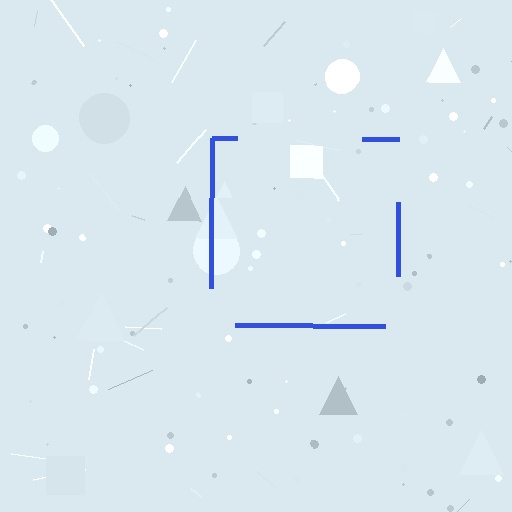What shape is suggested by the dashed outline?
The dashed outline suggests a square.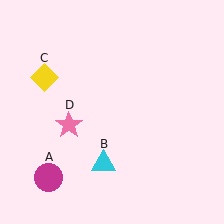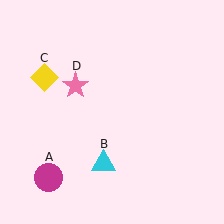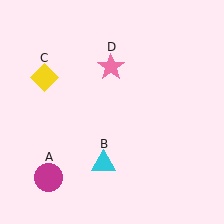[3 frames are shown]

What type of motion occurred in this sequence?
The pink star (object D) rotated clockwise around the center of the scene.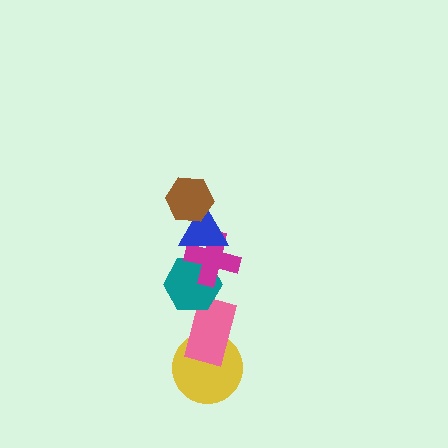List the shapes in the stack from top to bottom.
From top to bottom: the brown hexagon, the blue triangle, the magenta cross, the teal hexagon, the pink rectangle, the yellow circle.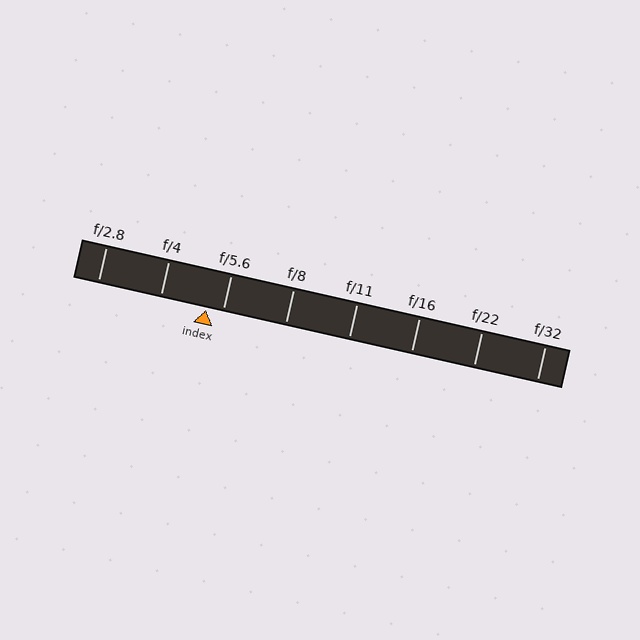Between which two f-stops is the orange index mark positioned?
The index mark is between f/4 and f/5.6.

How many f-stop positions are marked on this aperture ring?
There are 8 f-stop positions marked.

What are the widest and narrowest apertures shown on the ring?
The widest aperture shown is f/2.8 and the narrowest is f/32.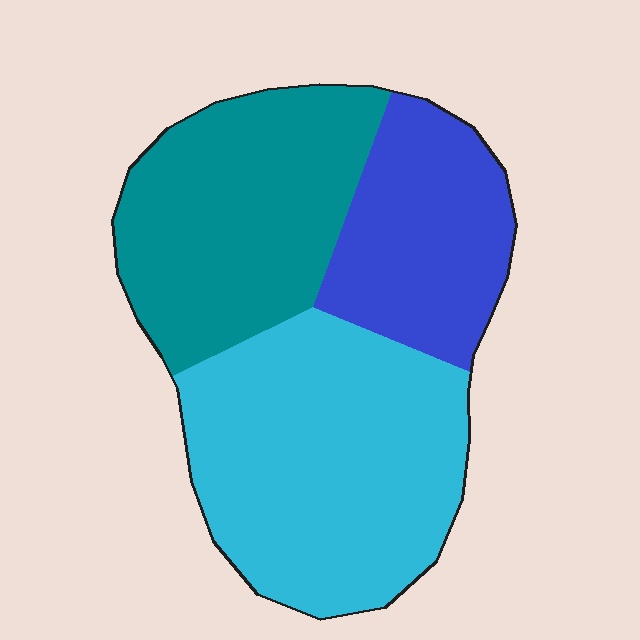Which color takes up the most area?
Cyan, at roughly 45%.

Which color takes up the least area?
Blue, at roughly 25%.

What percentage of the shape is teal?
Teal takes up about one third (1/3) of the shape.